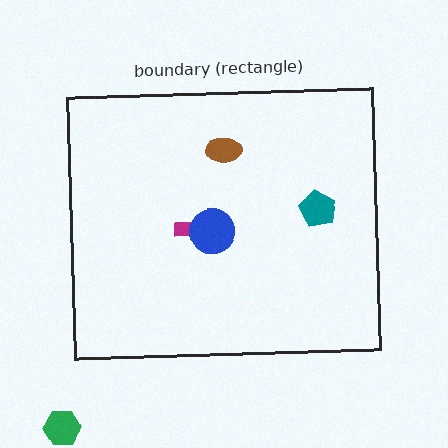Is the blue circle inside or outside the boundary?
Inside.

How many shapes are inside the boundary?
4 inside, 1 outside.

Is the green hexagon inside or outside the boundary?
Outside.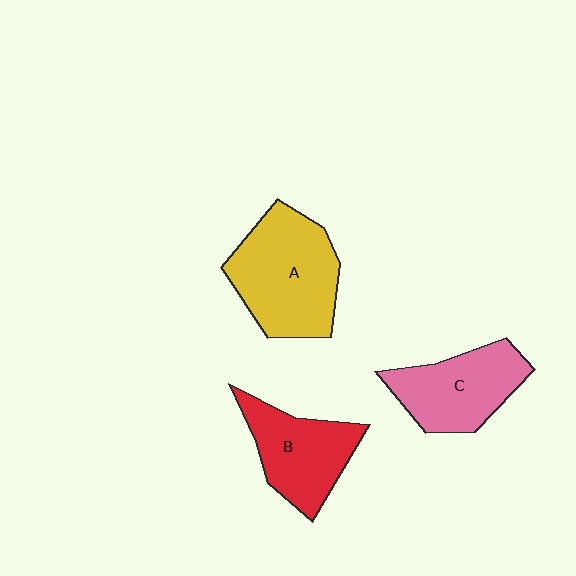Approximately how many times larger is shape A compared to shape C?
Approximately 1.3 times.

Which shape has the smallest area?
Shape B (red).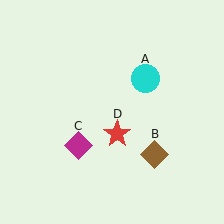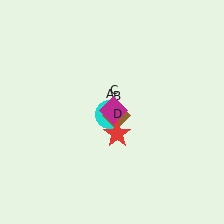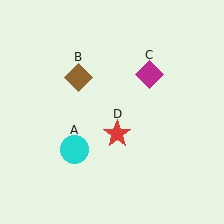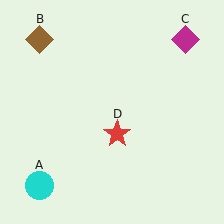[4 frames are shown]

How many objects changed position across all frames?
3 objects changed position: cyan circle (object A), brown diamond (object B), magenta diamond (object C).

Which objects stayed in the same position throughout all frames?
Red star (object D) remained stationary.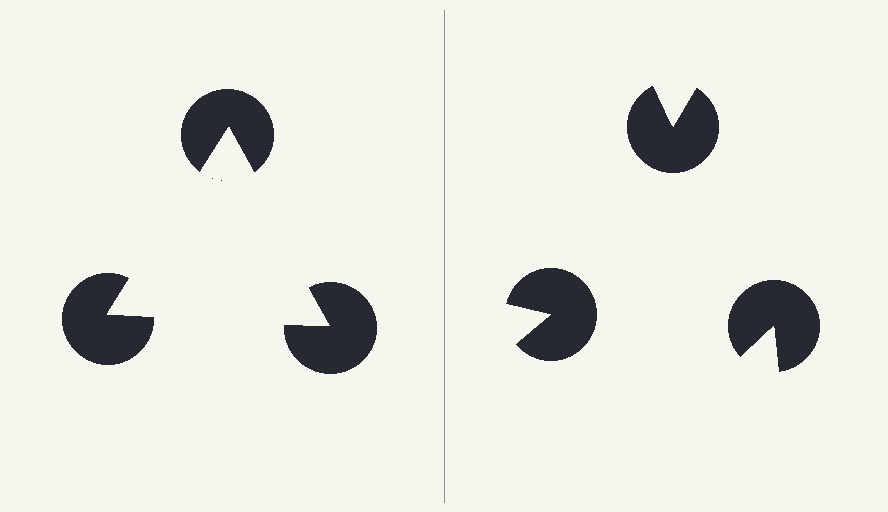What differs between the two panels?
The pac-man discs are positioned identically on both sides; only the wedge orientations differ. On the left they align to a triangle; on the right they are misaligned.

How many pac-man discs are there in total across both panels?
6 — 3 on each side.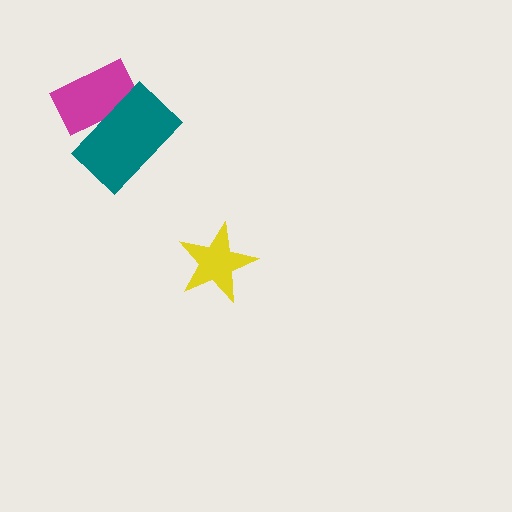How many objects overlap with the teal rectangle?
1 object overlaps with the teal rectangle.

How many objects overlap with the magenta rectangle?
1 object overlaps with the magenta rectangle.